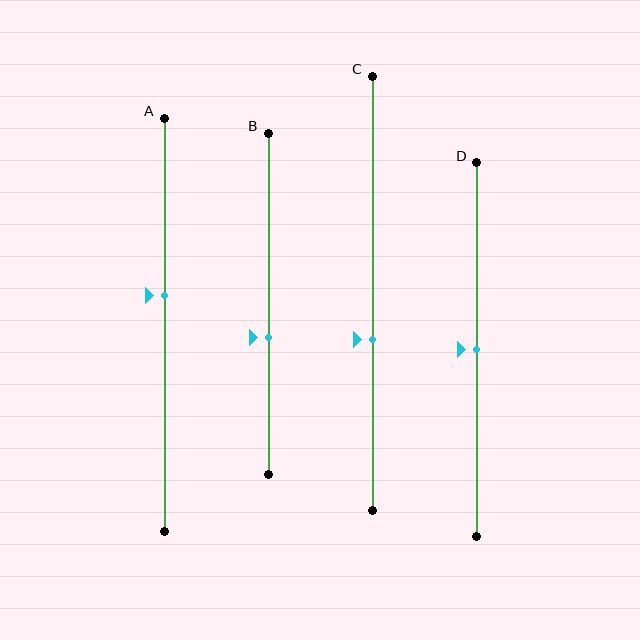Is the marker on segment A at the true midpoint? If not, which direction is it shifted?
No, the marker on segment A is shifted upward by about 7% of the segment length.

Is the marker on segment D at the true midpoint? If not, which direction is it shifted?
Yes, the marker on segment D is at the true midpoint.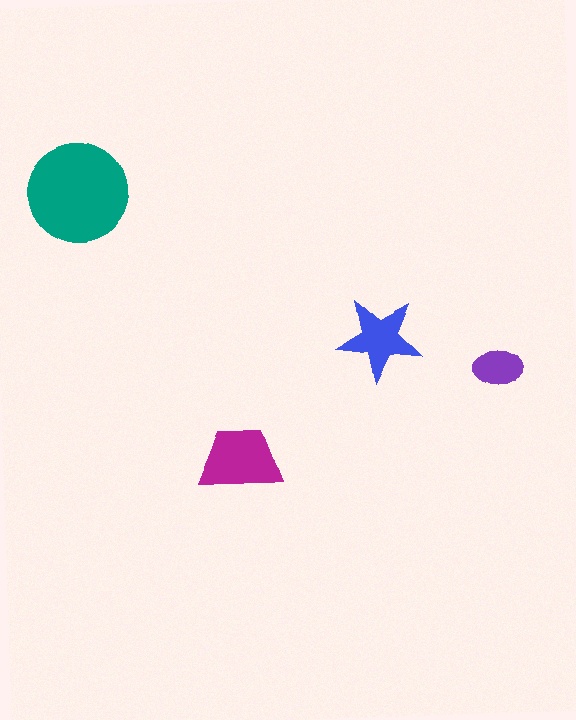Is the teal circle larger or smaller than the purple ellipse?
Larger.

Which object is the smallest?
The purple ellipse.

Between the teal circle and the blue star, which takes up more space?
The teal circle.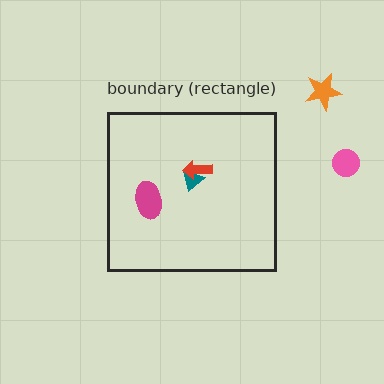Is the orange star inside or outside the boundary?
Outside.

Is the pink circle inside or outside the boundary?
Outside.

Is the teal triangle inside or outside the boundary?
Inside.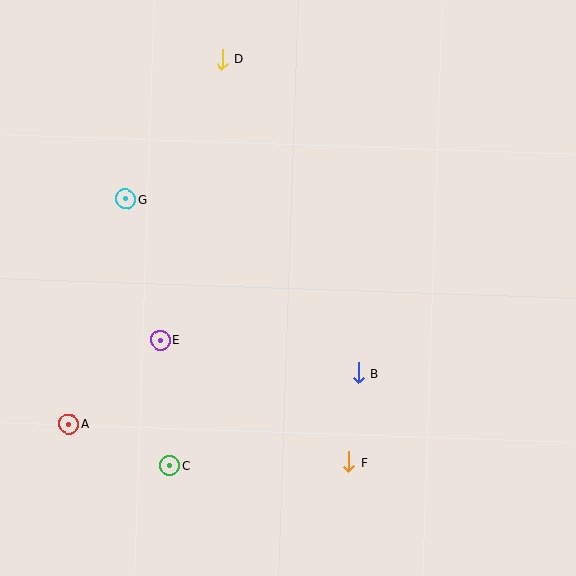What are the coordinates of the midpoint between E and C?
The midpoint between E and C is at (165, 403).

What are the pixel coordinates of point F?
Point F is at (349, 462).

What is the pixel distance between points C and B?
The distance between C and B is 210 pixels.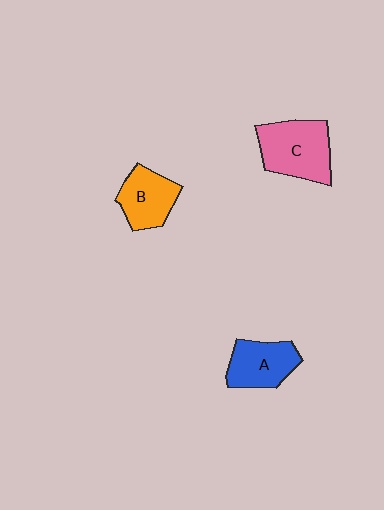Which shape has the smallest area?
Shape B (orange).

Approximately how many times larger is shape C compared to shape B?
Approximately 1.4 times.